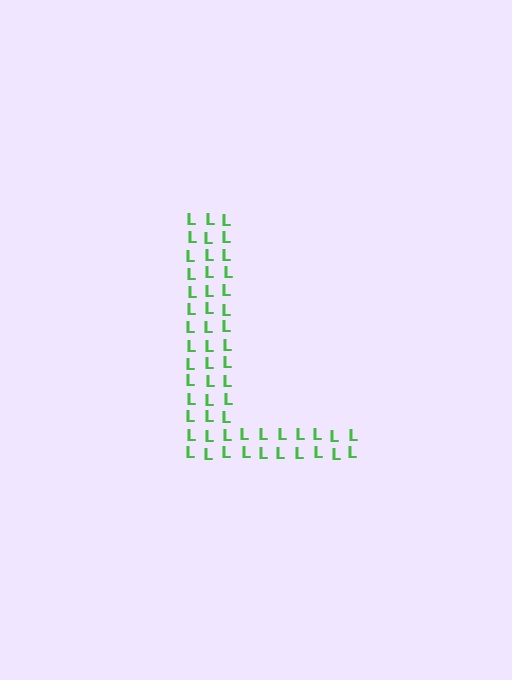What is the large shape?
The large shape is the letter L.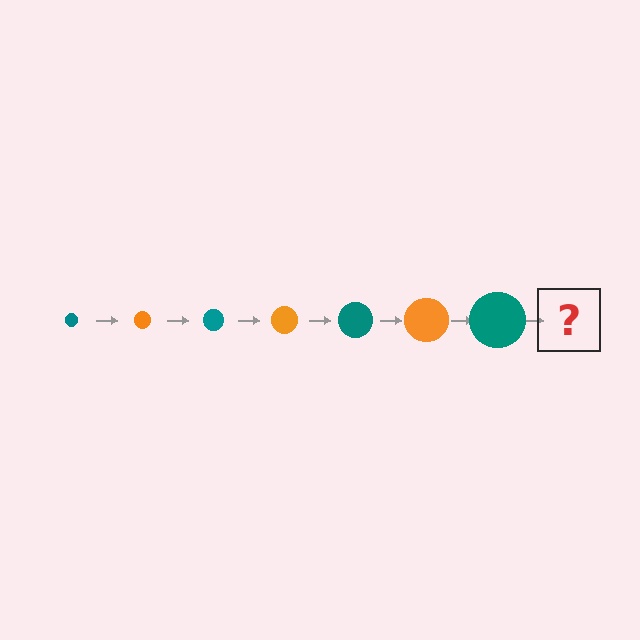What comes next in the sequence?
The next element should be an orange circle, larger than the previous one.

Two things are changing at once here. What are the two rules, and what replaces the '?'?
The two rules are that the circle grows larger each step and the color cycles through teal and orange. The '?' should be an orange circle, larger than the previous one.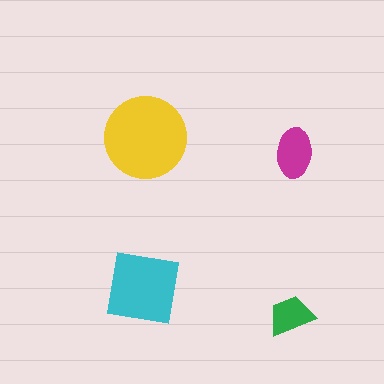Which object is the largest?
The yellow circle.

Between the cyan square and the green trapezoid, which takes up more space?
The cyan square.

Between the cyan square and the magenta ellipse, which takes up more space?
The cyan square.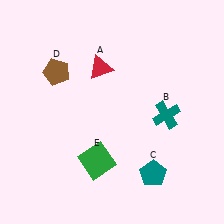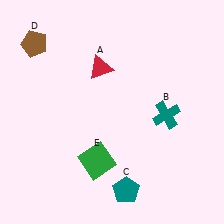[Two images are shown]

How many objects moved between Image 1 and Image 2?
2 objects moved between the two images.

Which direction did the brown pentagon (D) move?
The brown pentagon (D) moved up.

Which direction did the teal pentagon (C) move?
The teal pentagon (C) moved left.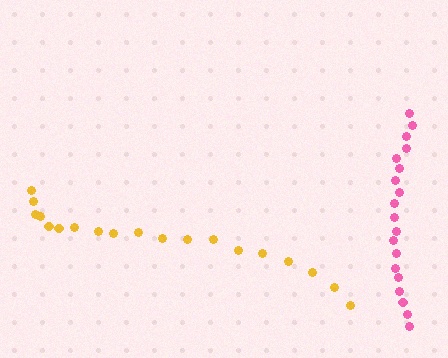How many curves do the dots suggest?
There are 2 distinct paths.